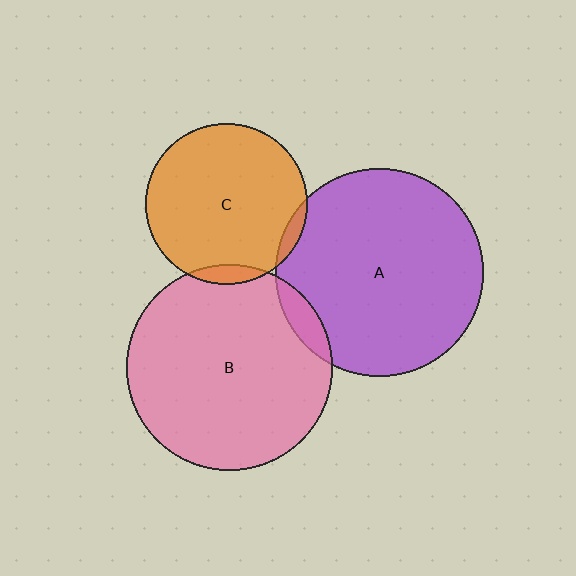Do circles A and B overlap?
Yes.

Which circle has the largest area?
Circle A (purple).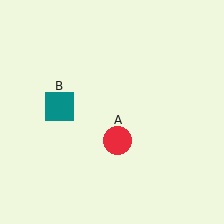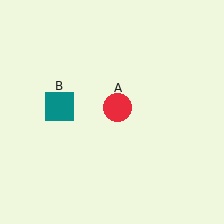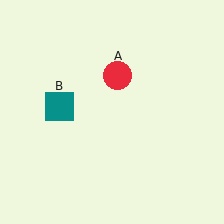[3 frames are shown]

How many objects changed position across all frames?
1 object changed position: red circle (object A).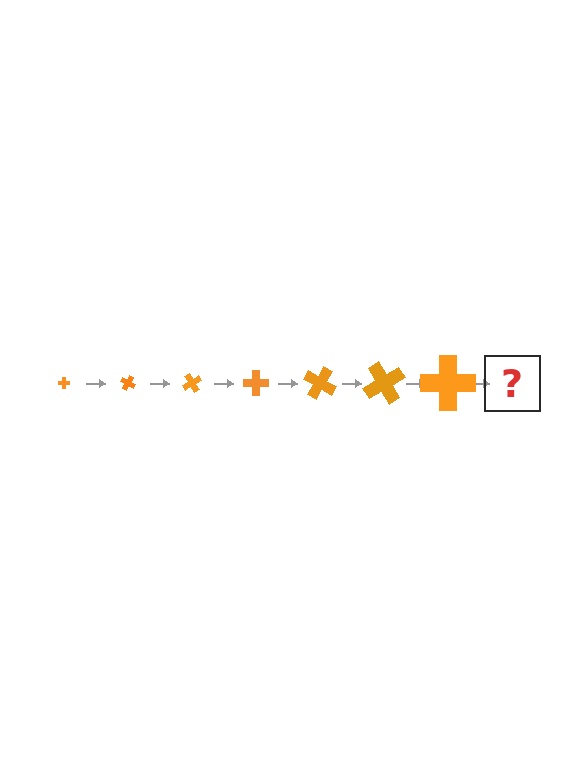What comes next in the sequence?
The next element should be a cross, larger than the previous one and rotated 210 degrees from the start.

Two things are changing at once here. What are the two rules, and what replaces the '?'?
The two rules are that the cross grows larger each step and it rotates 30 degrees each step. The '?' should be a cross, larger than the previous one and rotated 210 degrees from the start.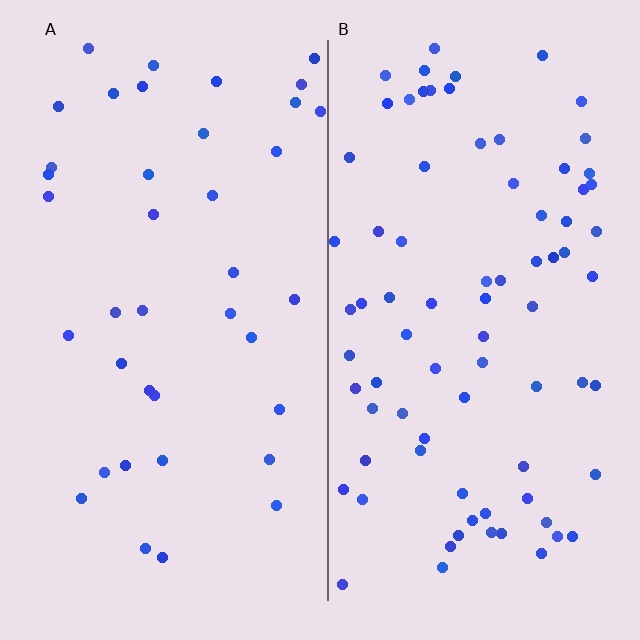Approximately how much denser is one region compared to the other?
Approximately 2.1× — region B over region A.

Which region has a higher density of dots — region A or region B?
B (the right).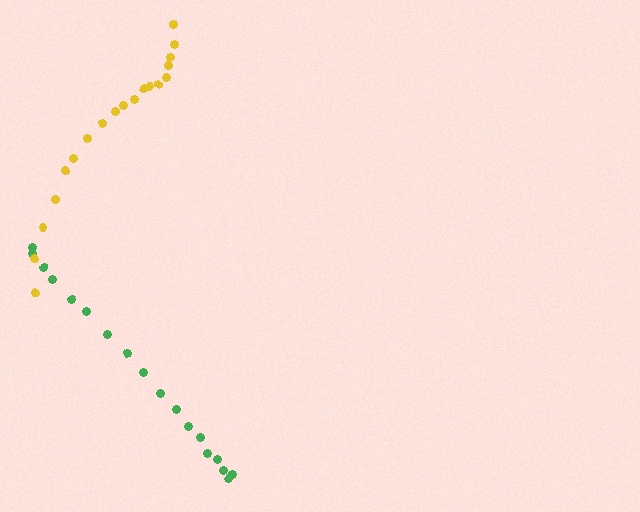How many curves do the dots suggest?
There are 2 distinct paths.